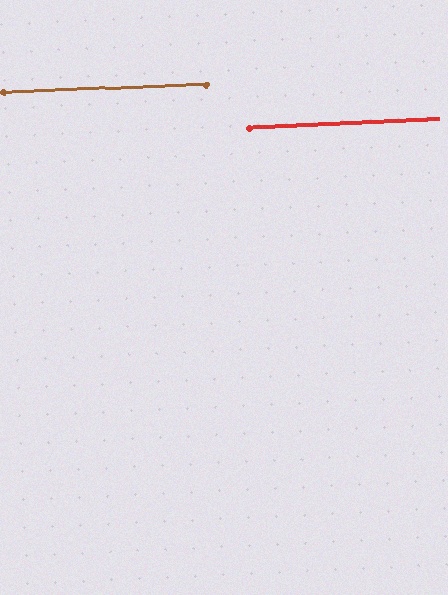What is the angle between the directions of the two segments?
Approximately 0 degrees.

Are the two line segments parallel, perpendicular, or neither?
Parallel — their directions differ by only 0.4°.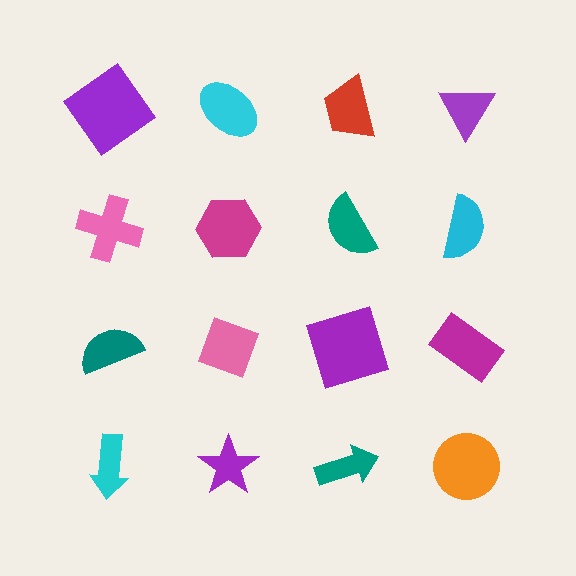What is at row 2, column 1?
A pink cross.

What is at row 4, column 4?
An orange circle.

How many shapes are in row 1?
4 shapes.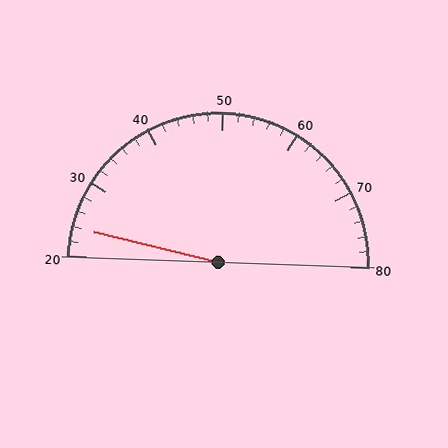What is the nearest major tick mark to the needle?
The nearest major tick mark is 20.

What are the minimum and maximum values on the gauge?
The gauge ranges from 20 to 80.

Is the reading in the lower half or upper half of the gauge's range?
The reading is in the lower half of the range (20 to 80).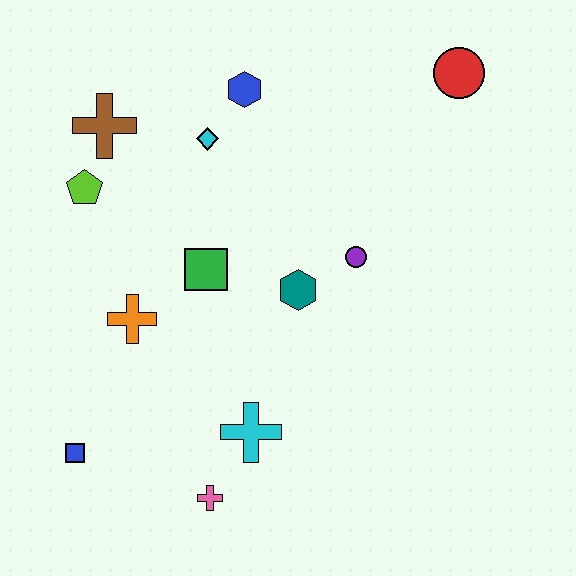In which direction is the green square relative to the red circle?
The green square is to the left of the red circle.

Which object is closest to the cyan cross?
The pink cross is closest to the cyan cross.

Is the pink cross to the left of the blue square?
No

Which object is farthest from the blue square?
The red circle is farthest from the blue square.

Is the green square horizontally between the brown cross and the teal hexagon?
Yes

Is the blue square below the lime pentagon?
Yes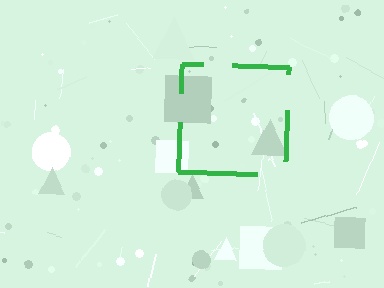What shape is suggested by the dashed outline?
The dashed outline suggests a square.